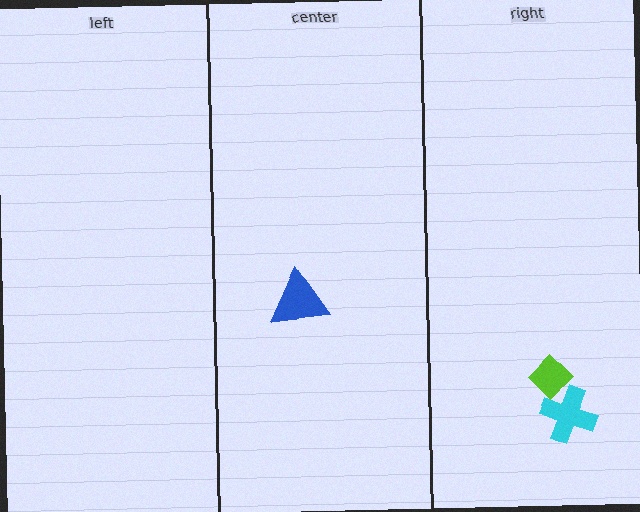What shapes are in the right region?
The cyan cross, the lime diamond.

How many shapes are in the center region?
1.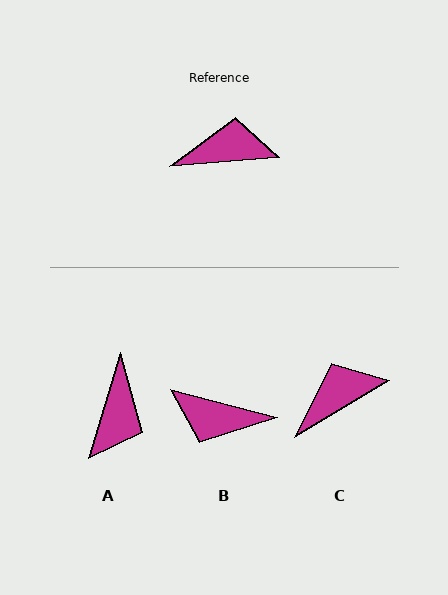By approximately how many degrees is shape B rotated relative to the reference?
Approximately 161 degrees counter-clockwise.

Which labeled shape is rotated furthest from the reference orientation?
B, about 161 degrees away.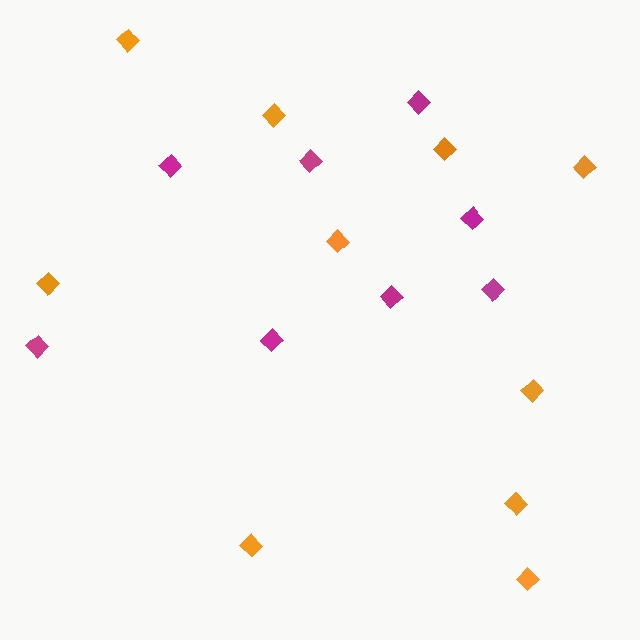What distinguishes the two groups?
There are 2 groups: one group of magenta diamonds (8) and one group of orange diamonds (10).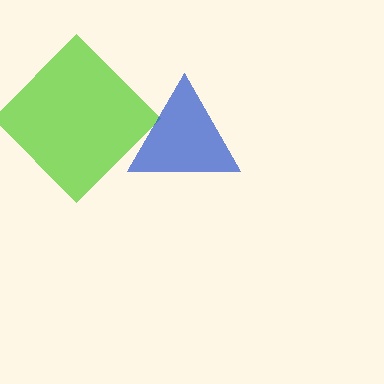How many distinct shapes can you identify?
There are 2 distinct shapes: a lime diamond, a blue triangle.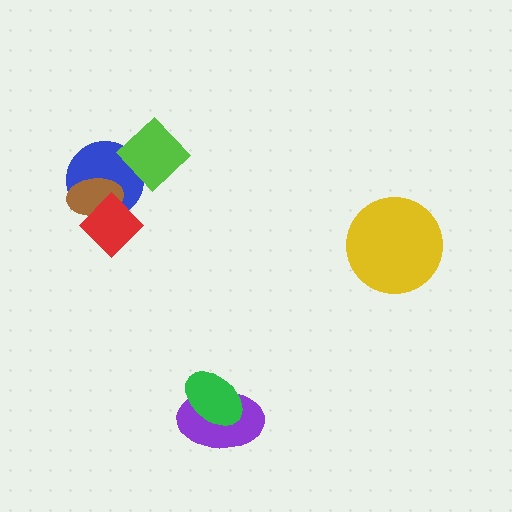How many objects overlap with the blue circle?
3 objects overlap with the blue circle.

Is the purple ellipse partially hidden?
Yes, it is partially covered by another shape.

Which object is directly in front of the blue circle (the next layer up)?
The brown ellipse is directly in front of the blue circle.